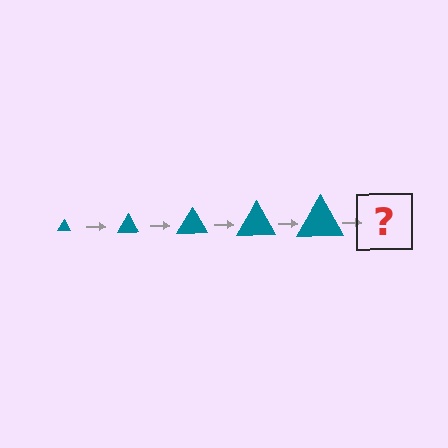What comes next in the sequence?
The next element should be a teal triangle, larger than the previous one.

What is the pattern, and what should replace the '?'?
The pattern is that the triangle gets progressively larger each step. The '?' should be a teal triangle, larger than the previous one.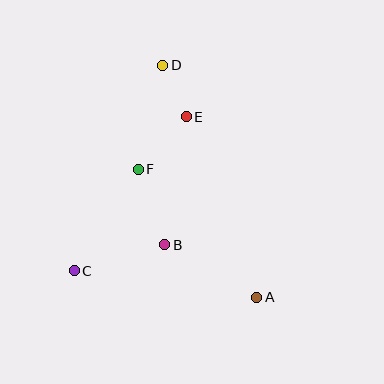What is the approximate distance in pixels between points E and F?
The distance between E and F is approximately 71 pixels.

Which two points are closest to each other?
Points D and E are closest to each other.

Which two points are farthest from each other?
Points A and D are farthest from each other.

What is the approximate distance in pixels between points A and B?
The distance between A and B is approximately 106 pixels.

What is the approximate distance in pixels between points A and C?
The distance between A and C is approximately 184 pixels.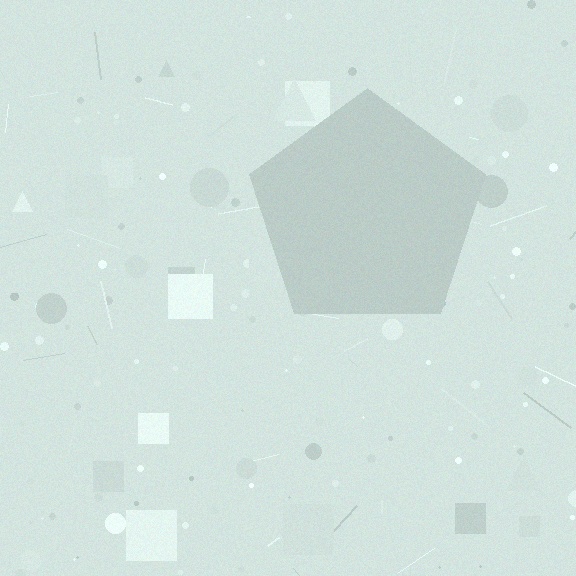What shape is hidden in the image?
A pentagon is hidden in the image.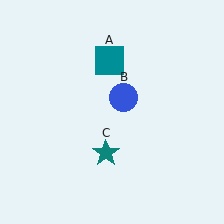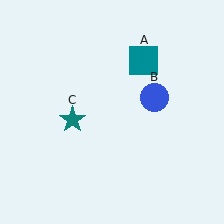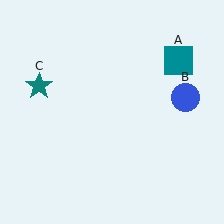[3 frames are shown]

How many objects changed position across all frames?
3 objects changed position: teal square (object A), blue circle (object B), teal star (object C).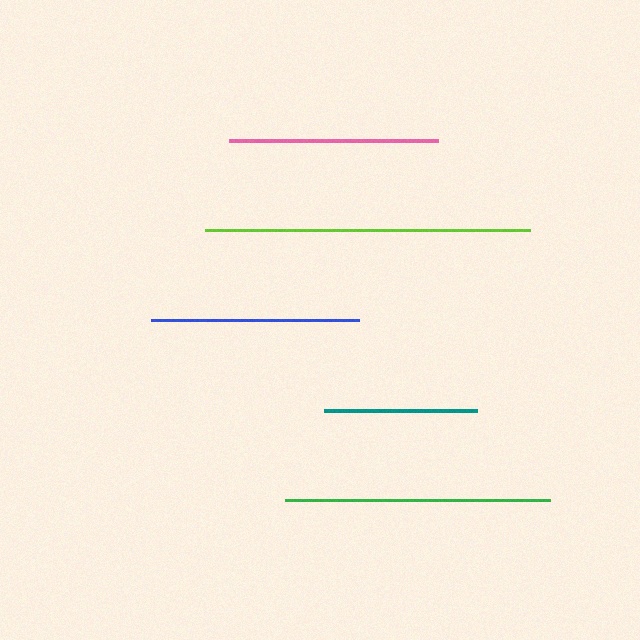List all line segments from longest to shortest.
From longest to shortest: lime, green, pink, blue, teal.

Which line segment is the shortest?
The teal line is the shortest at approximately 152 pixels.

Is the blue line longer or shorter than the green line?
The green line is longer than the blue line.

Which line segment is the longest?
The lime line is the longest at approximately 324 pixels.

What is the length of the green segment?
The green segment is approximately 265 pixels long.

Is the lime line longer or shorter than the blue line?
The lime line is longer than the blue line.